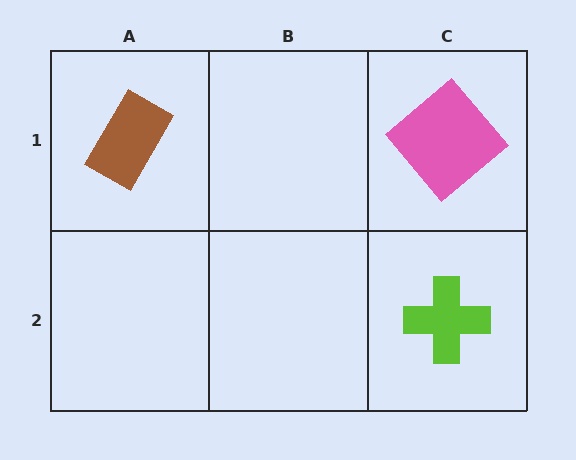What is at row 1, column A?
A brown rectangle.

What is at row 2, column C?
A lime cross.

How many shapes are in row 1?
2 shapes.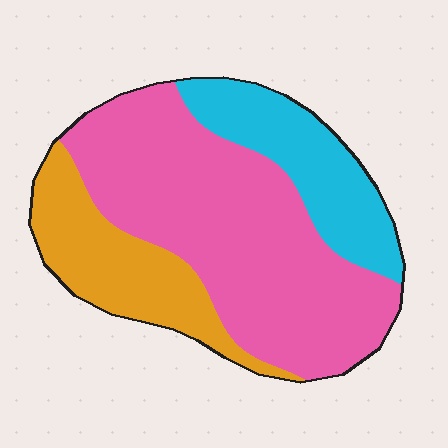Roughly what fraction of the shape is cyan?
Cyan takes up less than a quarter of the shape.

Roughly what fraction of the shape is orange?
Orange covers 22% of the shape.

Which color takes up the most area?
Pink, at roughly 55%.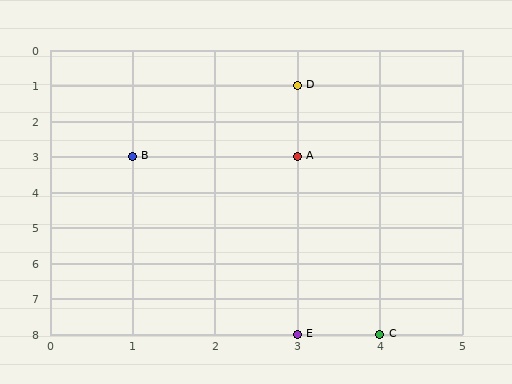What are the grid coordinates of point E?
Point E is at grid coordinates (3, 8).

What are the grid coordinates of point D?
Point D is at grid coordinates (3, 1).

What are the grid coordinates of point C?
Point C is at grid coordinates (4, 8).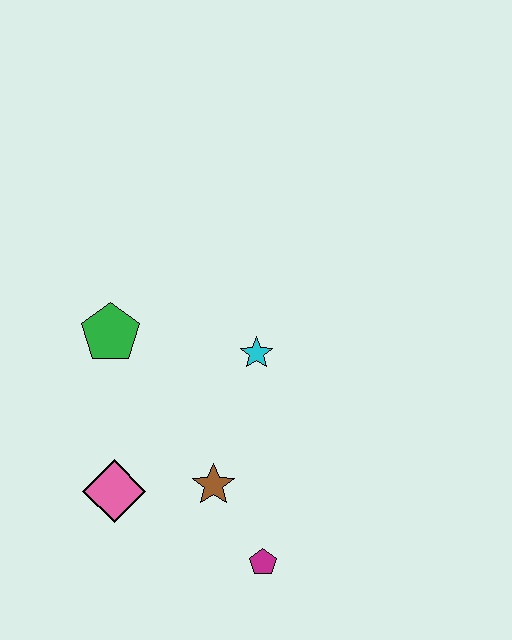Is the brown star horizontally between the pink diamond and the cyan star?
Yes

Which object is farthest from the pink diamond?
The cyan star is farthest from the pink diamond.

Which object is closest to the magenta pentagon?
The brown star is closest to the magenta pentagon.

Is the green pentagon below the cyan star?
No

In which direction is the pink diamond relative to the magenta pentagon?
The pink diamond is to the left of the magenta pentagon.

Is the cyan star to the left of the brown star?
No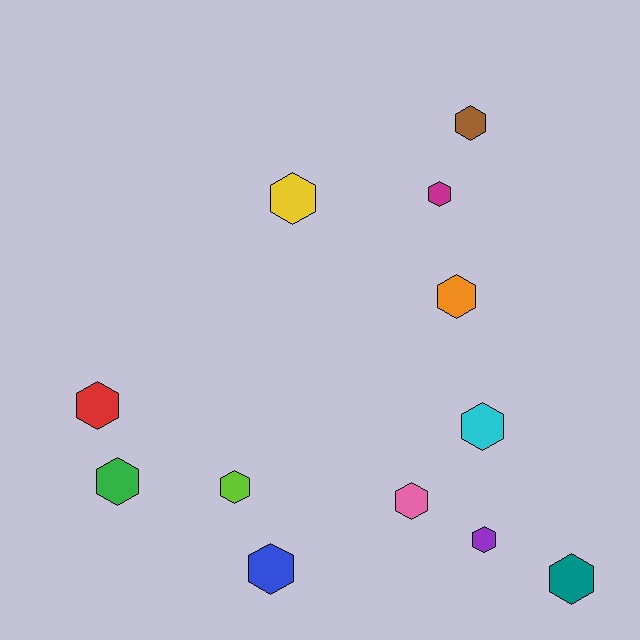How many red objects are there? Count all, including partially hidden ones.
There is 1 red object.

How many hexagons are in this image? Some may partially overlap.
There are 12 hexagons.